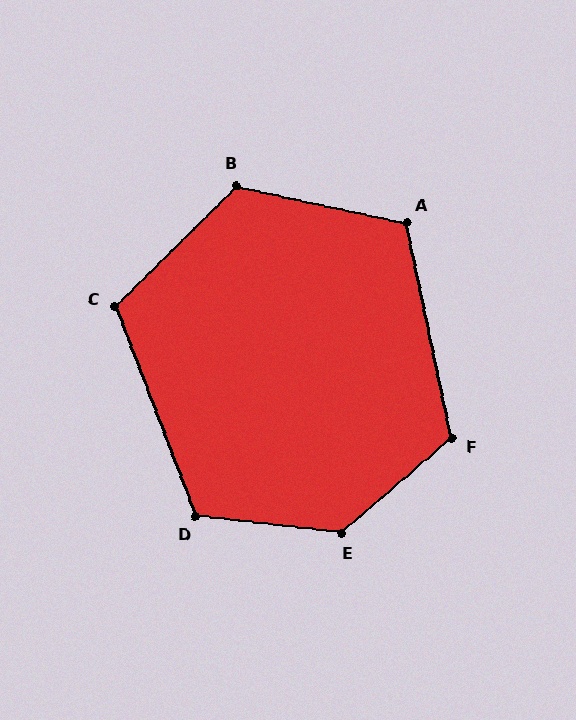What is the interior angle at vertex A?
Approximately 114 degrees (obtuse).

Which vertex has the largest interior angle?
E, at approximately 132 degrees.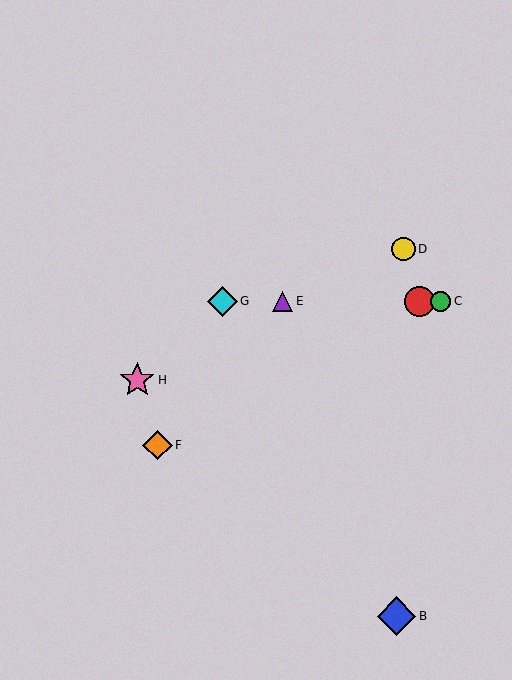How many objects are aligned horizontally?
4 objects (A, C, E, G) are aligned horizontally.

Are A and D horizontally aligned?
No, A is at y≈301 and D is at y≈249.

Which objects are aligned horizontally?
Objects A, C, E, G are aligned horizontally.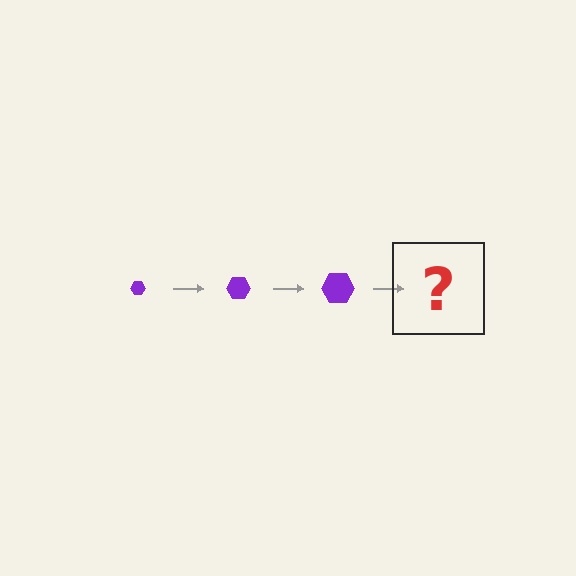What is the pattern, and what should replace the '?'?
The pattern is that the hexagon gets progressively larger each step. The '?' should be a purple hexagon, larger than the previous one.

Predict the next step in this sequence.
The next step is a purple hexagon, larger than the previous one.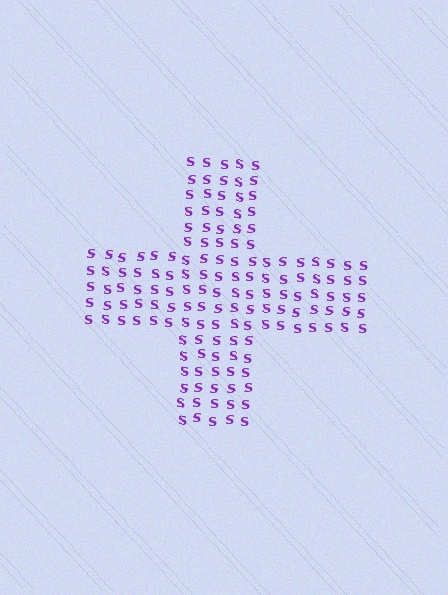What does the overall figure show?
The overall figure shows a cross.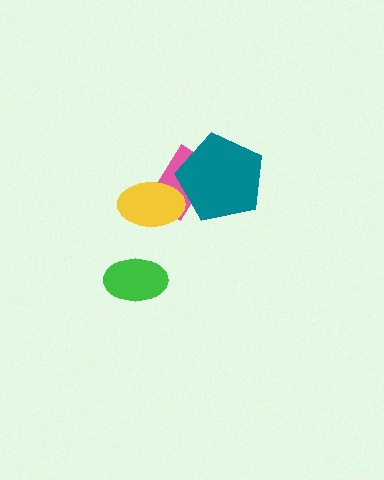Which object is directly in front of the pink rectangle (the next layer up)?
The yellow ellipse is directly in front of the pink rectangle.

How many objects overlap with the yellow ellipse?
1 object overlaps with the yellow ellipse.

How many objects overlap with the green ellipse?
0 objects overlap with the green ellipse.